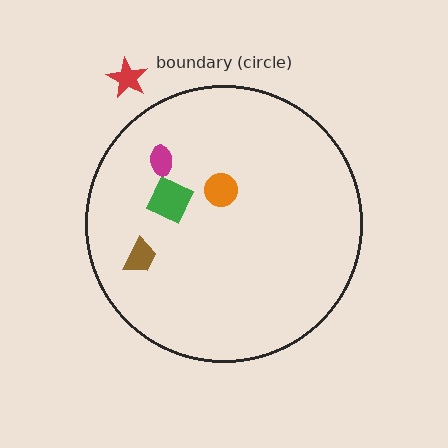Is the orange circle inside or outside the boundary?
Inside.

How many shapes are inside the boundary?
4 inside, 1 outside.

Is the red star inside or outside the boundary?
Outside.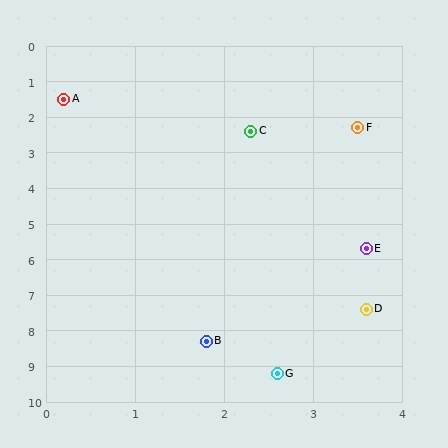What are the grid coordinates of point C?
Point C is at approximately (2.3, 2.4).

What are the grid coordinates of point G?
Point G is at approximately (2.6, 9.2).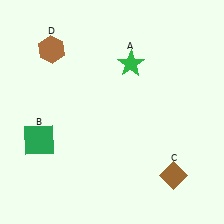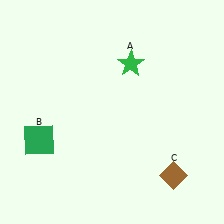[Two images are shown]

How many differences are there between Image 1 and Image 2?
There is 1 difference between the two images.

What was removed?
The brown hexagon (D) was removed in Image 2.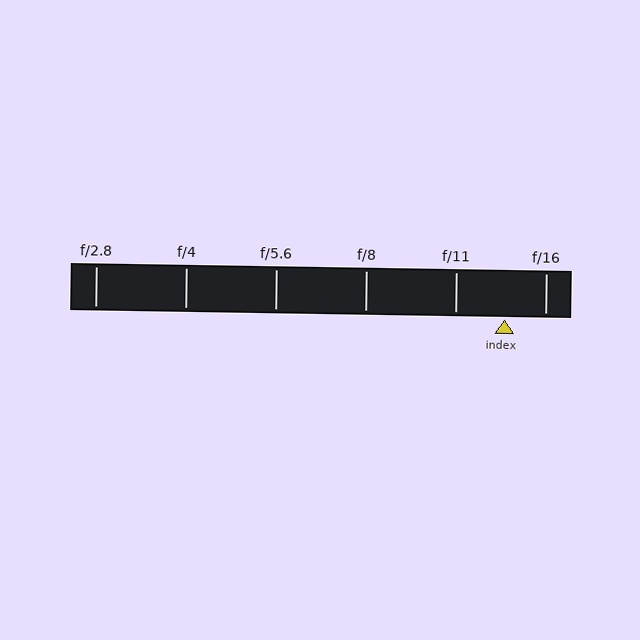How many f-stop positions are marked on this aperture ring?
There are 6 f-stop positions marked.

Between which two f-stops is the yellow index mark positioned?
The index mark is between f/11 and f/16.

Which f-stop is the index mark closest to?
The index mark is closest to f/16.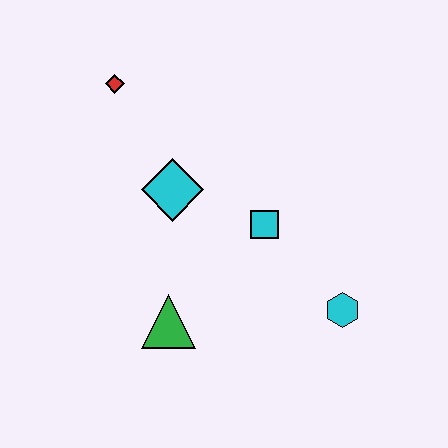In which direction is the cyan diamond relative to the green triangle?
The cyan diamond is above the green triangle.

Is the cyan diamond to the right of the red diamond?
Yes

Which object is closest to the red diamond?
The cyan diamond is closest to the red diamond.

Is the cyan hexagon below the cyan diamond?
Yes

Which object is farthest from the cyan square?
The red diamond is farthest from the cyan square.